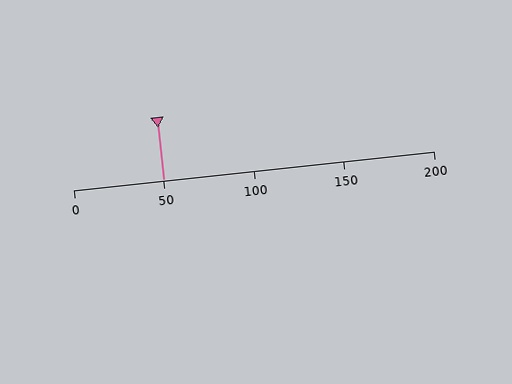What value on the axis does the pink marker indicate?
The marker indicates approximately 50.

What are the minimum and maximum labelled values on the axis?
The axis runs from 0 to 200.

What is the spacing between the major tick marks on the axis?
The major ticks are spaced 50 apart.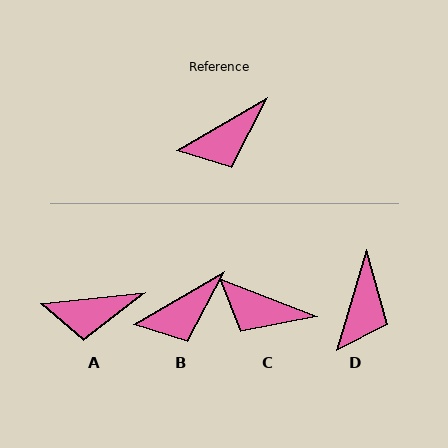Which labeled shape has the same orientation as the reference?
B.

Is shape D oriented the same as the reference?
No, it is off by about 44 degrees.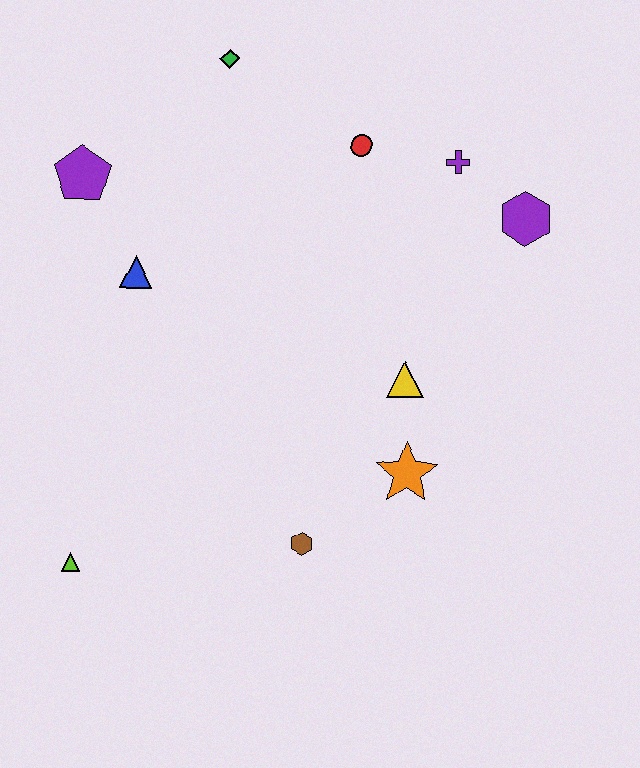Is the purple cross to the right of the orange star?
Yes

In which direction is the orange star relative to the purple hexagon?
The orange star is below the purple hexagon.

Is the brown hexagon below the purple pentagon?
Yes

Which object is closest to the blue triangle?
The purple pentagon is closest to the blue triangle.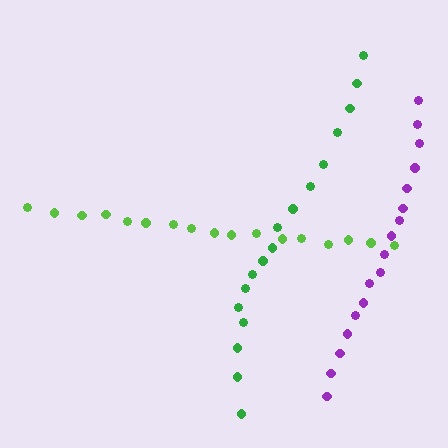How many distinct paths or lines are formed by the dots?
There are 3 distinct paths.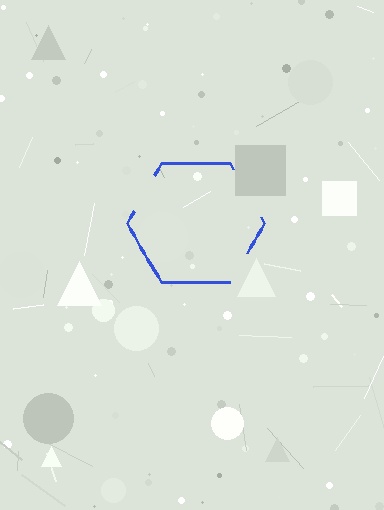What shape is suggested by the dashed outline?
The dashed outline suggests a hexagon.